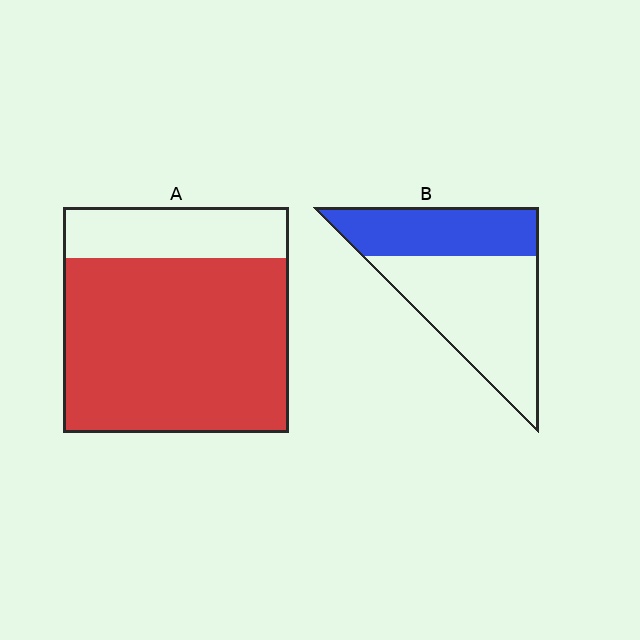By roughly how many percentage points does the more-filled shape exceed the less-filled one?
By roughly 40 percentage points (A over B).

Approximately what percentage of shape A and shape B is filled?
A is approximately 75% and B is approximately 40%.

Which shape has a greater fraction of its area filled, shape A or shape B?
Shape A.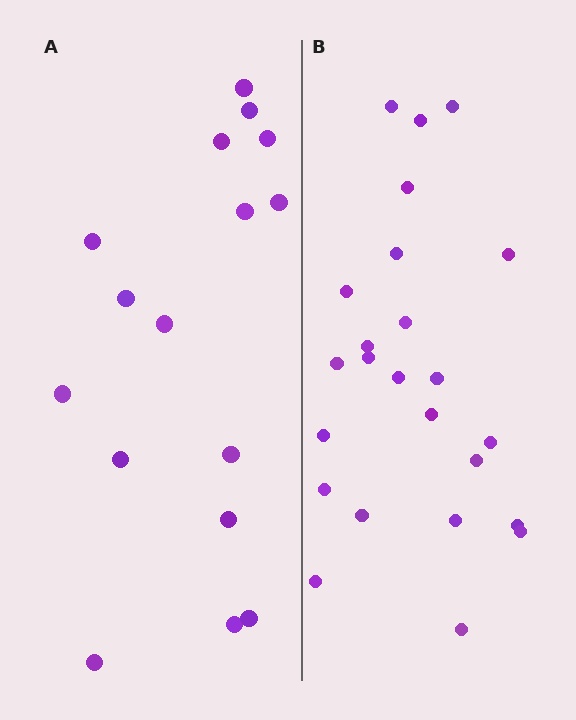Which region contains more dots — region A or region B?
Region B (the right region) has more dots.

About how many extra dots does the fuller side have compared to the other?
Region B has roughly 8 or so more dots than region A.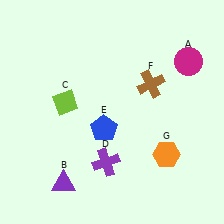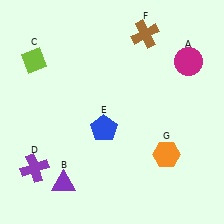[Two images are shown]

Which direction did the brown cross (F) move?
The brown cross (F) moved up.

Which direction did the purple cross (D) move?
The purple cross (D) moved left.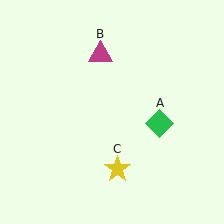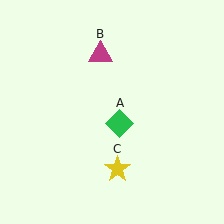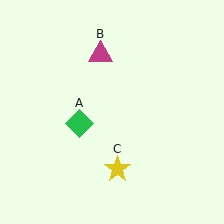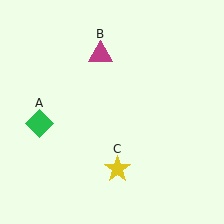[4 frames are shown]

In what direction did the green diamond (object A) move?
The green diamond (object A) moved left.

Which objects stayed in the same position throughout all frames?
Magenta triangle (object B) and yellow star (object C) remained stationary.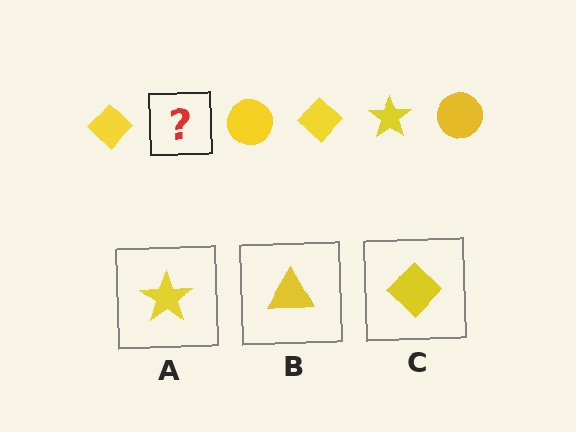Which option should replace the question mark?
Option A.